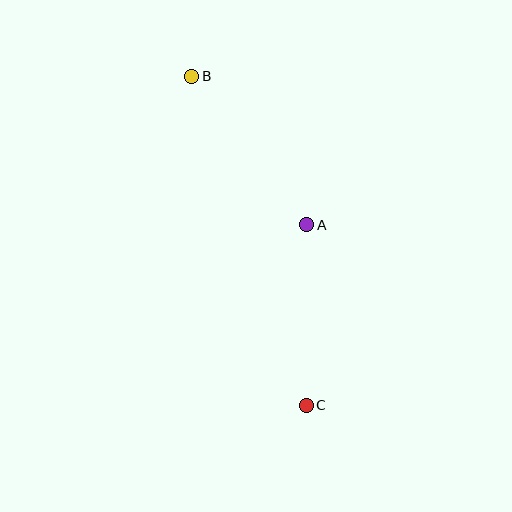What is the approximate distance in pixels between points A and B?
The distance between A and B is approximately 188 pixels.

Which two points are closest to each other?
Points A and C are closest to each other.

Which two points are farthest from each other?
Points B and C are farthest from each other.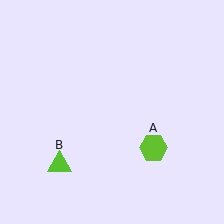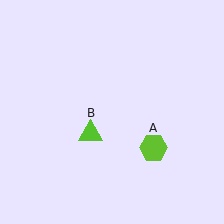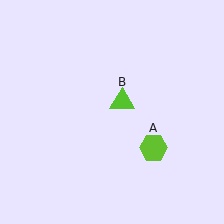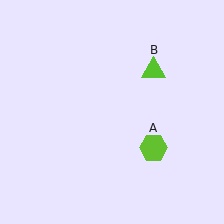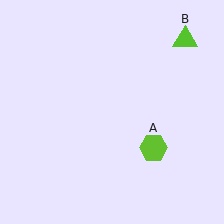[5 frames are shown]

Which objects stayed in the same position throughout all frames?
Lime hexagon (object A) remained stationary.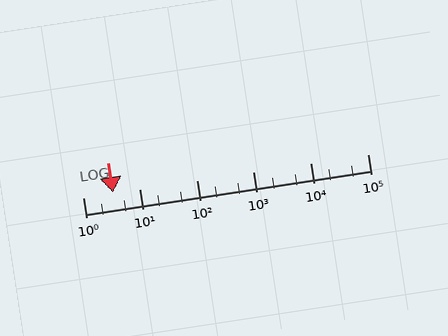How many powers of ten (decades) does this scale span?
The scale spans 5 decades, from 1 to 100000.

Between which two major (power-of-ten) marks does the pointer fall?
The pointer is between 1 and 10.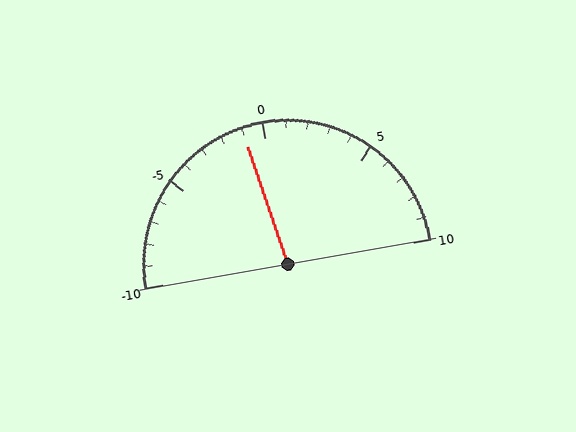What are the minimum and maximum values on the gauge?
The gauge ranges from -10 to 10.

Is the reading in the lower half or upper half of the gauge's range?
The reading is in the lower half of the range (-10 to 10).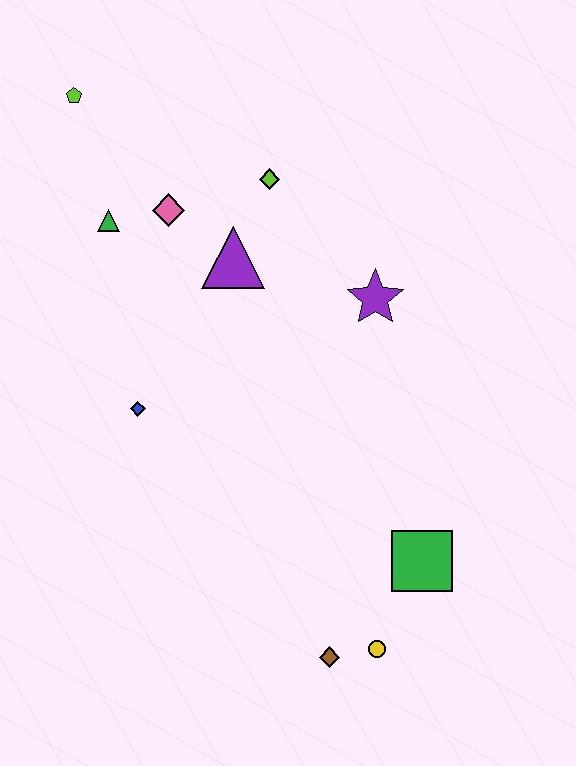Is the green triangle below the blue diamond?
No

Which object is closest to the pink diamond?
The green triangle is closest to the pink diamond.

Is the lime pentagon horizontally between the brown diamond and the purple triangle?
No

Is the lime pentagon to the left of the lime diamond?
Yes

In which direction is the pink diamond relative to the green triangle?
The pink diamond is to the right of the green triangle.